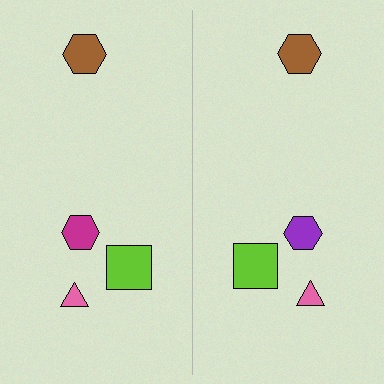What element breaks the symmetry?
The purple hexagon on the right side breaks the symmetry — its mirror counterpart is magenta.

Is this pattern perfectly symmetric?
No, the pattern is not perfectly symmetric. The purple hexagon on the right side breaks the symmetry — its mirror counterpart is magenta.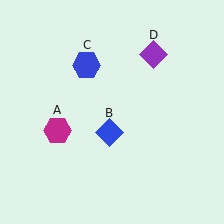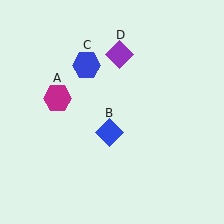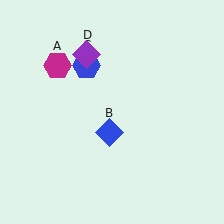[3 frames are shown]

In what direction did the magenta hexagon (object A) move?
The magenta hexagon (object A) moved up.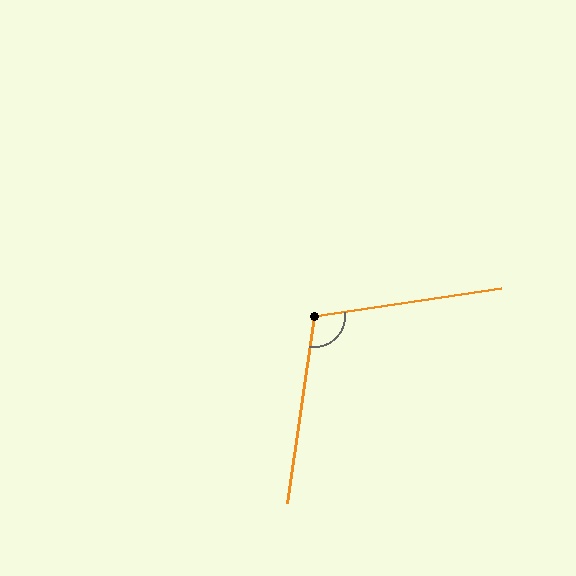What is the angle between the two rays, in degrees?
Approximately 107 degrees.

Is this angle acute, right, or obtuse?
It is obtuse.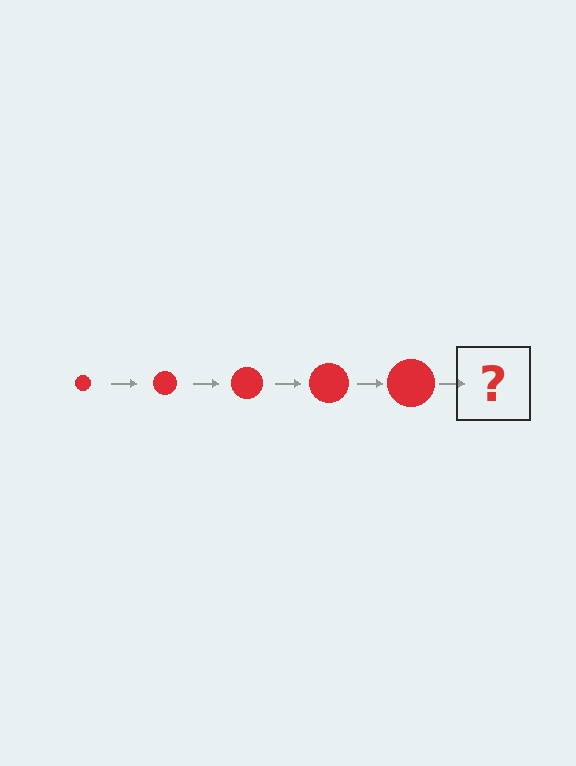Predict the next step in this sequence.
The next step is a red circle, larger than the previous one.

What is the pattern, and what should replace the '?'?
The pattern is that the circle gets progressively larger each step. The '?' should be a red circle, larger than the previous one.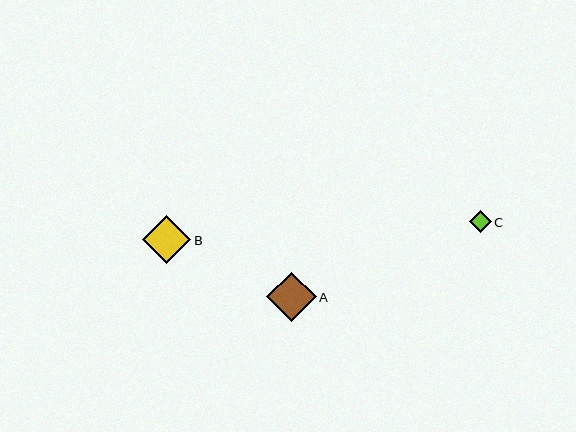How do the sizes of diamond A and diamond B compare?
Diamond A and diamond B are approximately the same size.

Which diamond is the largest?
Diamond A is the largest with a size of approximately 49 pixels.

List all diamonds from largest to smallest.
From largest to smallest: A, B, C.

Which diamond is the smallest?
Diamond C is the smallest with a size of approximately 22 pixels.